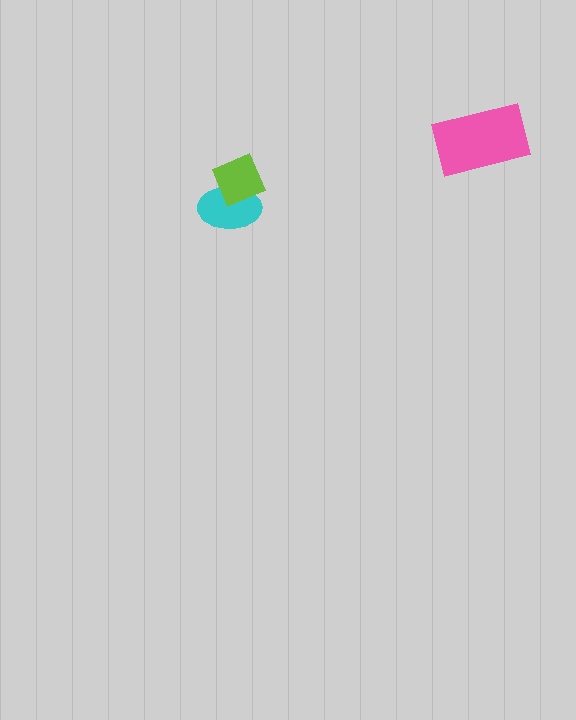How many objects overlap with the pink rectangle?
0 objects overlap with the pink rectangle.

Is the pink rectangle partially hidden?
No, no other shape covers it.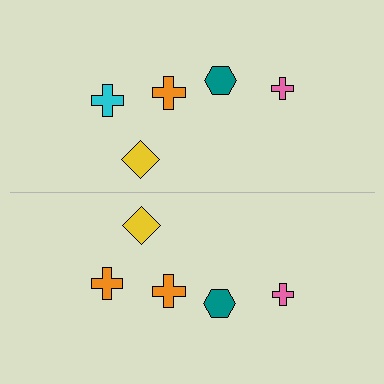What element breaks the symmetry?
The orange cross on the bottom side breaks the symmetry — its mirror counterpart is cyan.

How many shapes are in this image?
There are 10 shapes in this image.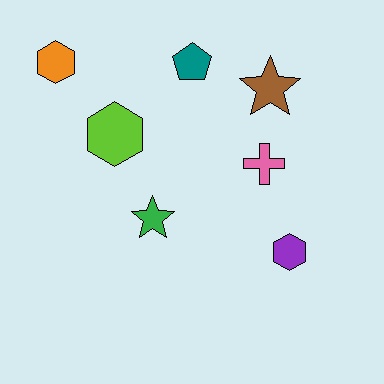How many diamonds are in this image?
There are no diamonds.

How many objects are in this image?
There are 7 objects.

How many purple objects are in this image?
There is 1 purple object.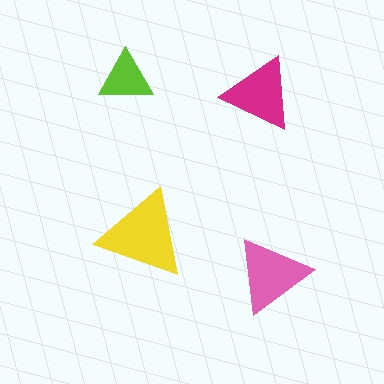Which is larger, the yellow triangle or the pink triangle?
The yellow one.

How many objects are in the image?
There are 4 objects in the image.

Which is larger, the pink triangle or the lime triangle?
The pink one.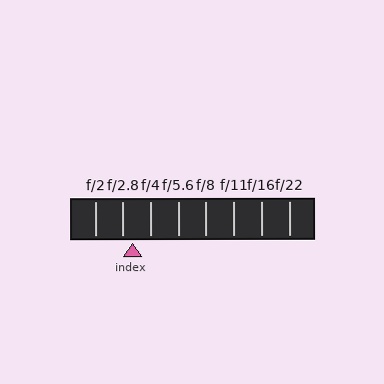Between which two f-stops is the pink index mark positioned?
The index mark is between f/2.8 and f/4.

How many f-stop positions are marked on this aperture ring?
There are 8 f-stop positions marked.